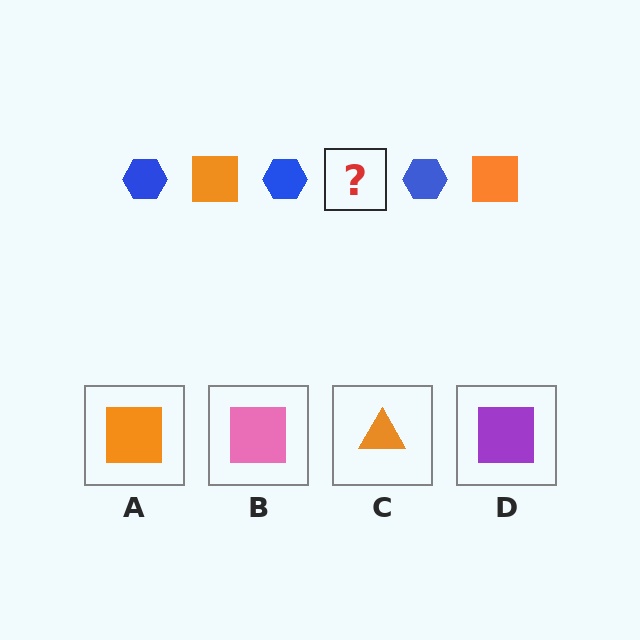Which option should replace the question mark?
Option A.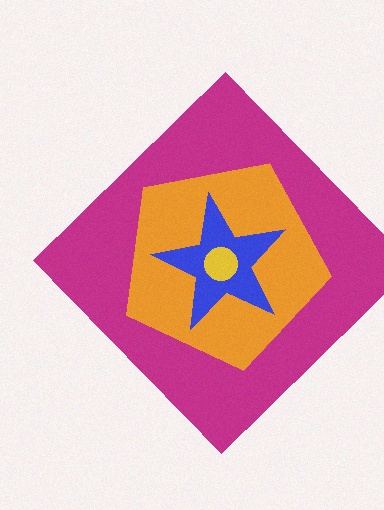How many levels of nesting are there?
4.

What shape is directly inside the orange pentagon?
The blue star.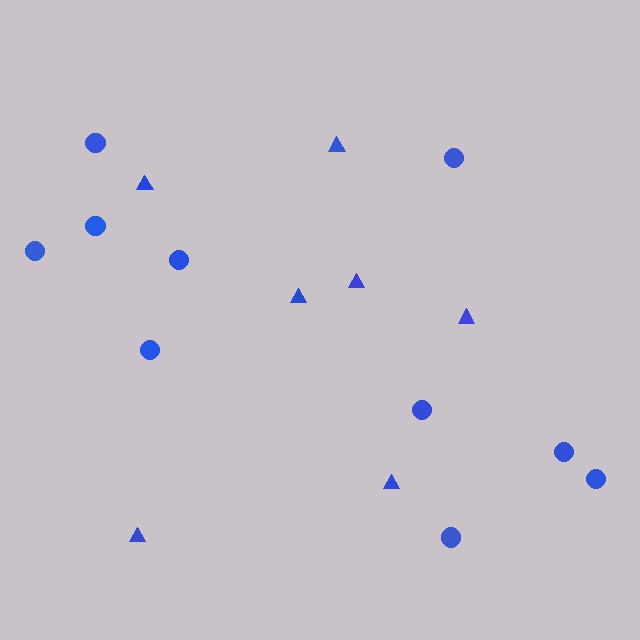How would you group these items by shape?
There are 2 groups: one group of triangles (7) and one group of circles (10).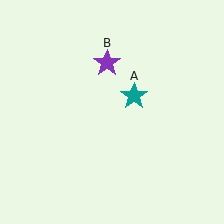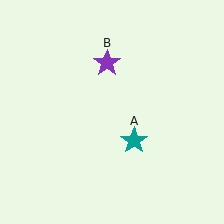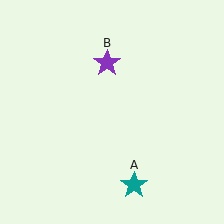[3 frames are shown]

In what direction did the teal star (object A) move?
The teal star (object A) moved down.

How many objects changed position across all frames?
1 object changed position: teal star (object A).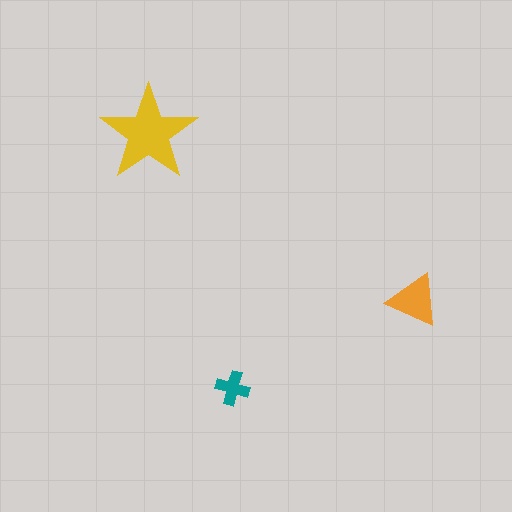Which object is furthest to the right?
The orange triangle is rightmost.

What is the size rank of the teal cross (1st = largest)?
3rd.